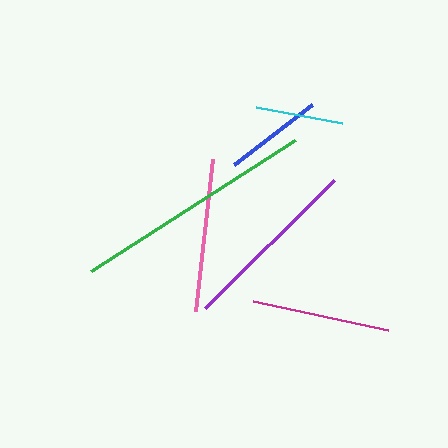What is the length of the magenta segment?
The magenta segment is approximately 138 pixels long.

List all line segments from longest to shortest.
From longest to shortest: green, purple, pink, magenta, blue, cyan.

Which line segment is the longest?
The green line is the longest at approximately 243 pixels.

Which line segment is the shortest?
The cyan line is the shortest at approximately 88 pixels.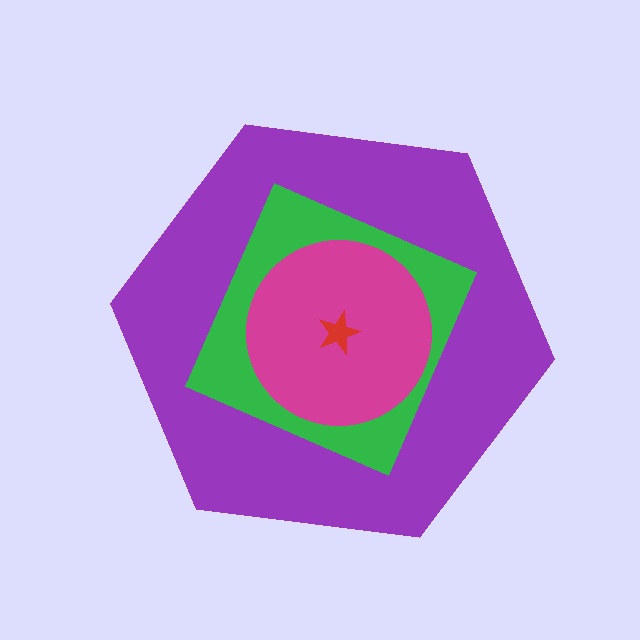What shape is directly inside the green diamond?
The magenta circle.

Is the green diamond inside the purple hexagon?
Yes.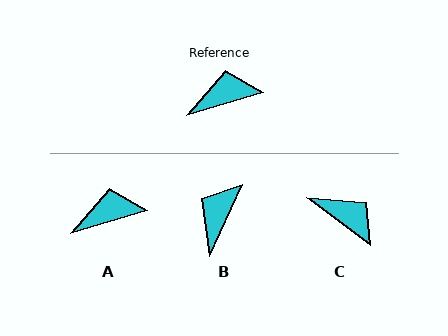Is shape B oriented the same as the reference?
No, it is off by about 49 degrees.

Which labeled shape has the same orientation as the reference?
A.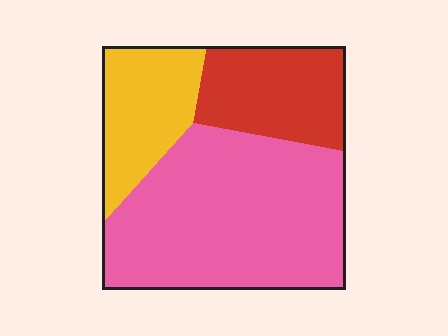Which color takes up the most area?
Pink, at roughly 55%.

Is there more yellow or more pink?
Pink.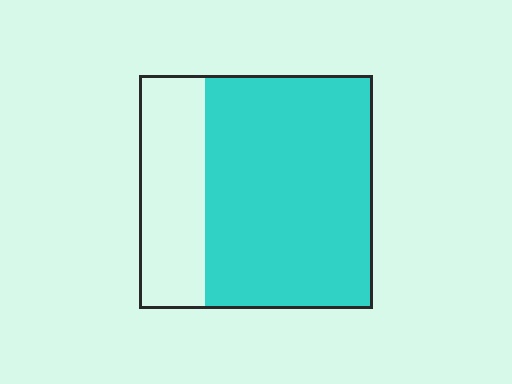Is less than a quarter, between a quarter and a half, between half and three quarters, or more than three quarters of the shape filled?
Between half and three quarters.